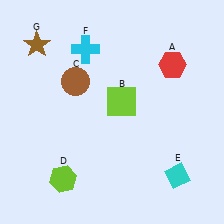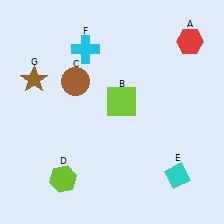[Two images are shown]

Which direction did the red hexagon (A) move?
The red hexagon (A) moved up.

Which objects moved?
The objects that moved are: the red hexagon (A), the brown star (G).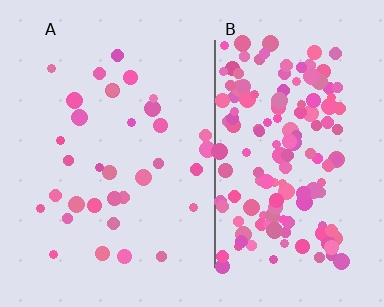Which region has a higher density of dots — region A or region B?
B (the right).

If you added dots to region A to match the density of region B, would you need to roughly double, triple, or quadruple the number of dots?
Approximately quadruple.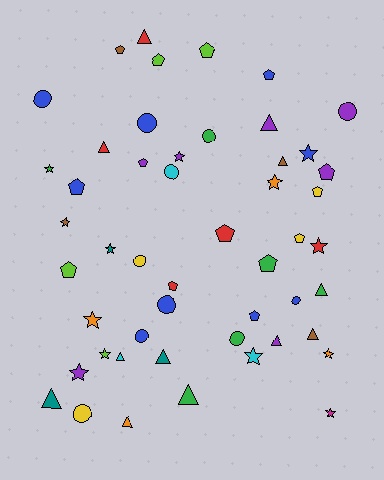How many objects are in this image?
There are 50 objects.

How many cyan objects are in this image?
There are 3 cyan objects.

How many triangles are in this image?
There are 12 triangles.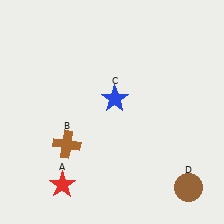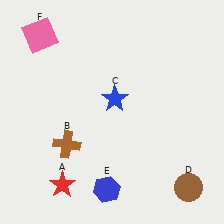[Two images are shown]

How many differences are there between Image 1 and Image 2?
There are 2 differences between the two images.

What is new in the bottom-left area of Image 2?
A blue hexagon (E) was added in the bottom-left area of Image 2.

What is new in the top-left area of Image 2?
A pink square (F) was added in the top-left area of Image 2.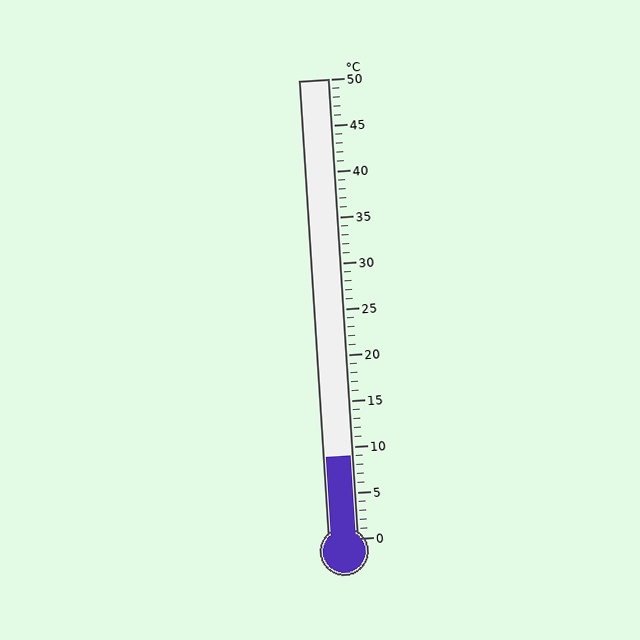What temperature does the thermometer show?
The thermometer shows approximately 9°C.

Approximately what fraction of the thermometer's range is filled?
The thermometer is filled to approximately 20% of its range.